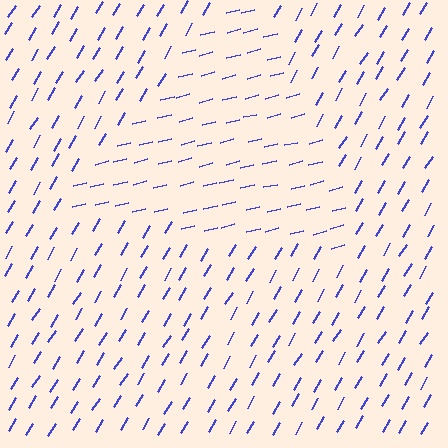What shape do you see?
I see a triangle.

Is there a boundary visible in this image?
Yes, there is a texture boundary formed by a change in line orientation.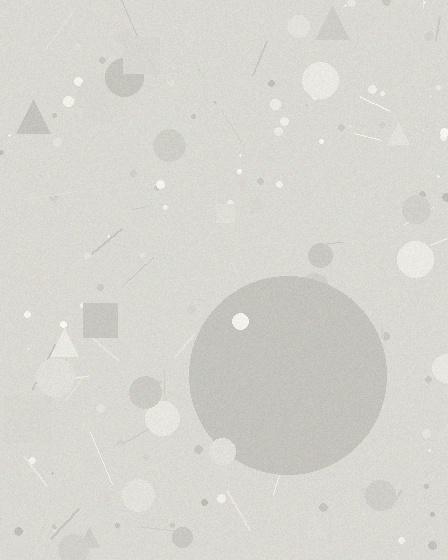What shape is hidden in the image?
A circle is hidden in the image.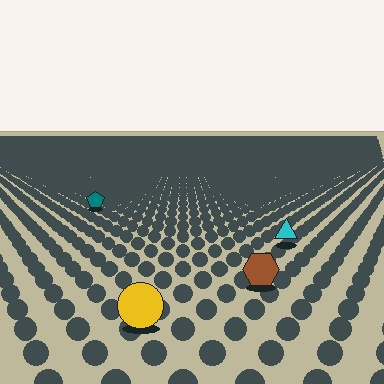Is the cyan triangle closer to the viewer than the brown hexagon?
No. The brown hexagon is closer — you can tell from the texture gradient: the ground texture is coarser near it.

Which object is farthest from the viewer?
The teal pentagon is farthest from the viewer. It appears smaller and the ground texture around it is denser.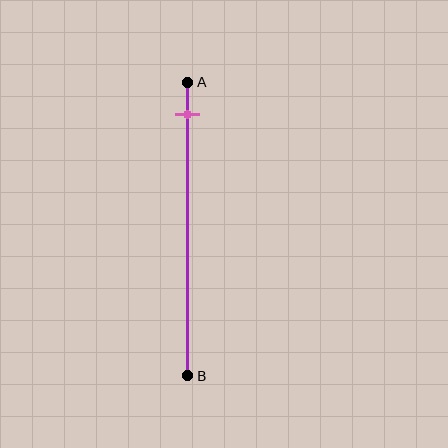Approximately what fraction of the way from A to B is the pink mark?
The pink mark is approximately 10% of the way from A to B.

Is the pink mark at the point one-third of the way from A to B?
No, the mark is at about 10% from A, not at the 33% one-third point.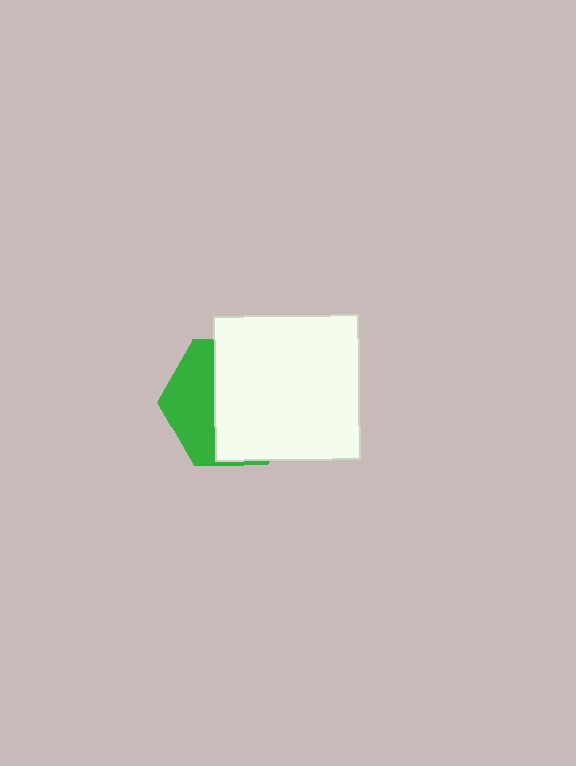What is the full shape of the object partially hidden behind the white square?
The partially hidden object is a green hexagon.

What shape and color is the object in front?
The object in front is a white square.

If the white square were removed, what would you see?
You would see the complete green hexagon.